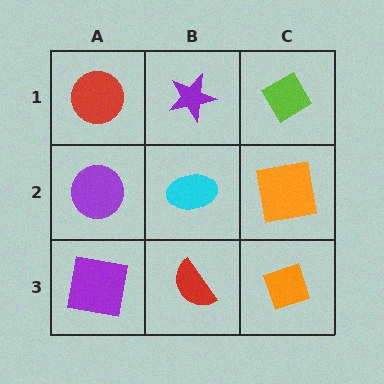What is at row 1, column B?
A purple star.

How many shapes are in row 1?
3 shapes.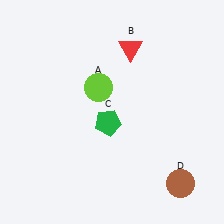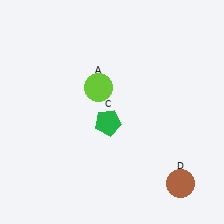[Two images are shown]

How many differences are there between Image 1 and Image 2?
There is 1 difference between the two images.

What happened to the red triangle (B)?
The red triangle (B) was removed in Image 2. It was in the top-right area of Image 1.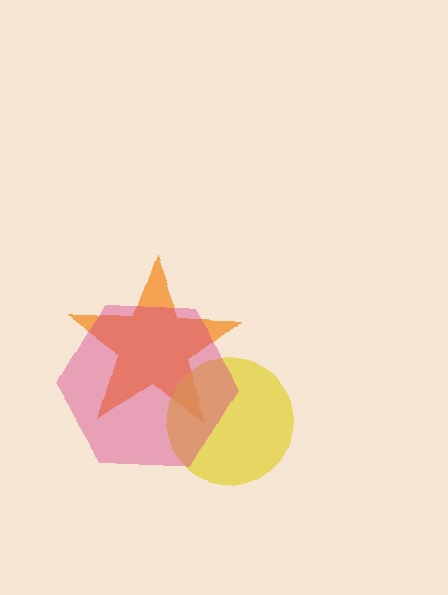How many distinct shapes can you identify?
There are 3 distinct shapes: an orange star, a yellow circle, a magenta hexagon.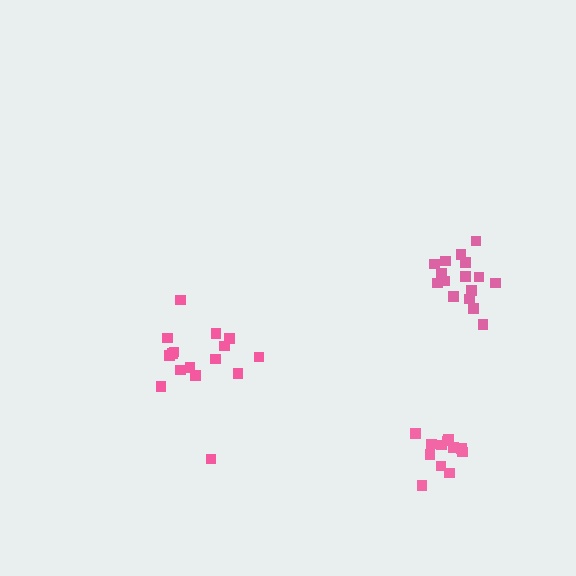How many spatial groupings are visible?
There are 3 spatial groupings.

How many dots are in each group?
Group 1: 16 dots, Group 2: 12 dots, Group 3: 16 dots (44 total).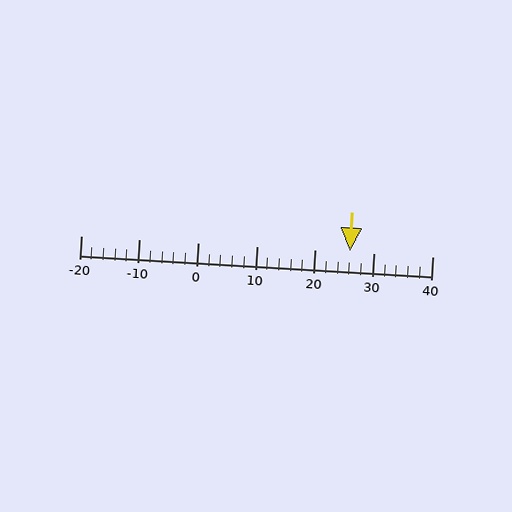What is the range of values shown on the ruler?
The ruler shows values from -20 to 40.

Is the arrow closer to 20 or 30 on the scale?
The arrow is closer to 30.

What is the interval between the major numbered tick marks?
The major tick marks are spaced 10 units apart.